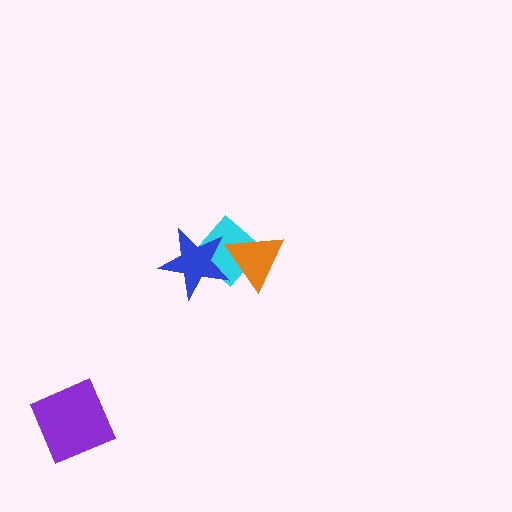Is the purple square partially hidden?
No, no other shape covers it.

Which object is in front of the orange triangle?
The blue star is in front of the orange triangle.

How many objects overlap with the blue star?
2 objects overlap with the blue star.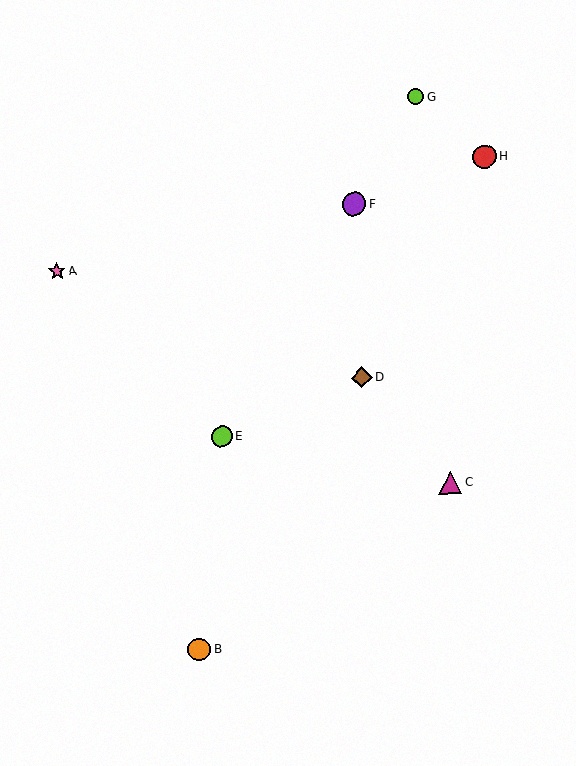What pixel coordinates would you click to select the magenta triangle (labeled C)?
Click at (451, 483) to select the magenta triangle C.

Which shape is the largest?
The red circle (labeled H) is the largest.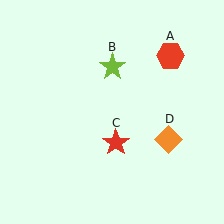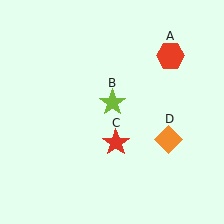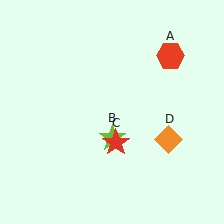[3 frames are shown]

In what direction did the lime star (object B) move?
The lime star (object B) moved down.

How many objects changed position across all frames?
1 object changed position: lime star (object B).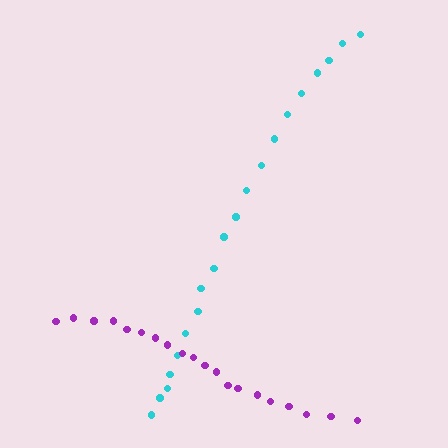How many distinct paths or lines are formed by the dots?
There are 2 distinct paths.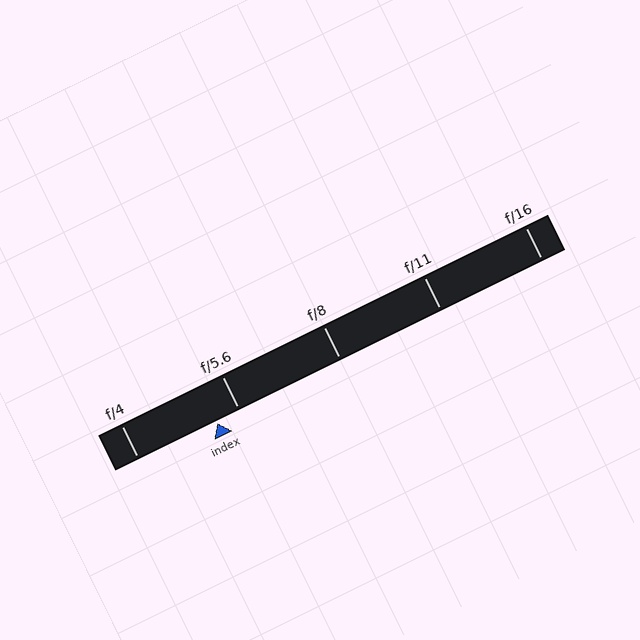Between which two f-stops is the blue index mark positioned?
The index mark is between f/4 and f/5.6.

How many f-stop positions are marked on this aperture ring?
There are 5 f-stop positions marked.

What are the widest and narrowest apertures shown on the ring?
The widest aperture shown is f/4 and the narrowest is f/16.